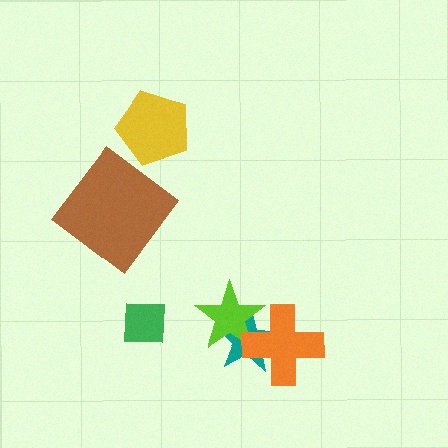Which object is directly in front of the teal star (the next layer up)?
The lime star is directly in front of the teal star.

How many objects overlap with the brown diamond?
0 objects overlap with the brown diamond.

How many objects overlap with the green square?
0 objects overlap with the green square.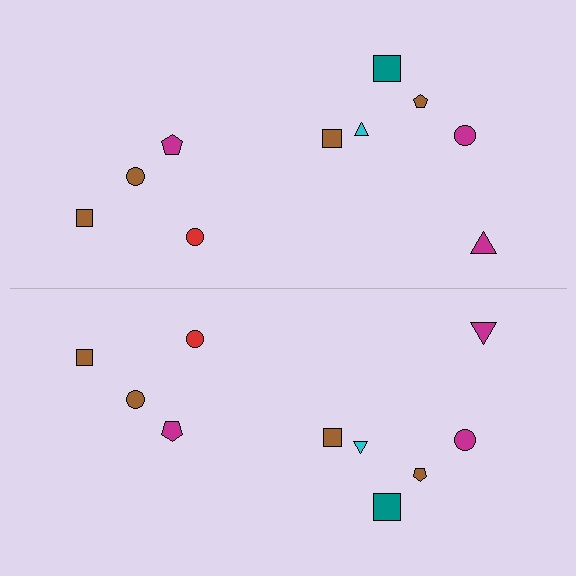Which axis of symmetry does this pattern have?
The pattern has a horizontal axis of symmetry running through the center of the image.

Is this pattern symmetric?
Yes, this pattern has bilateral (reflection) symmetry.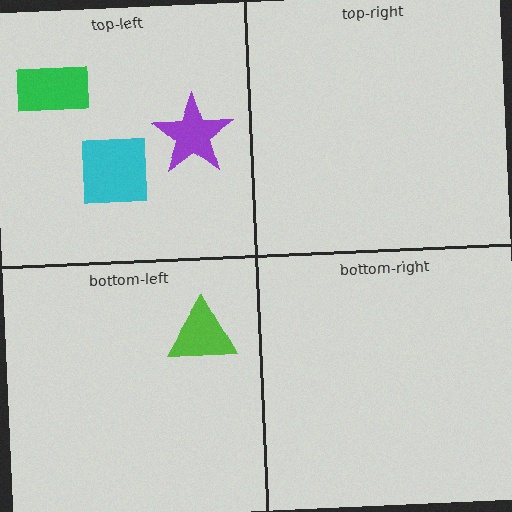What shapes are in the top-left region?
The cyan square, the green rectangle, the purple star.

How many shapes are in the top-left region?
3.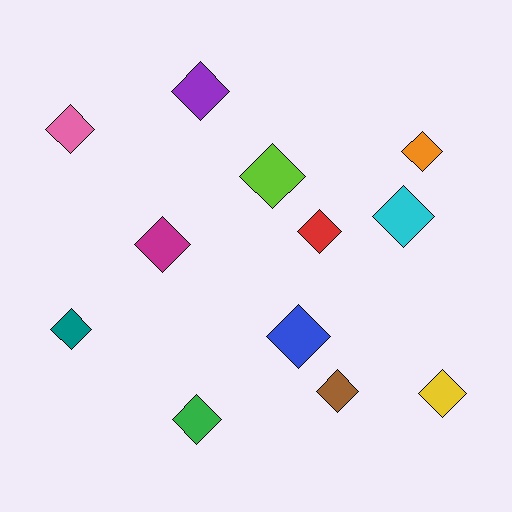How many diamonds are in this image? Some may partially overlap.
There are 12 diamonds.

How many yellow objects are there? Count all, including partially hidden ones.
There is 1 yellow object.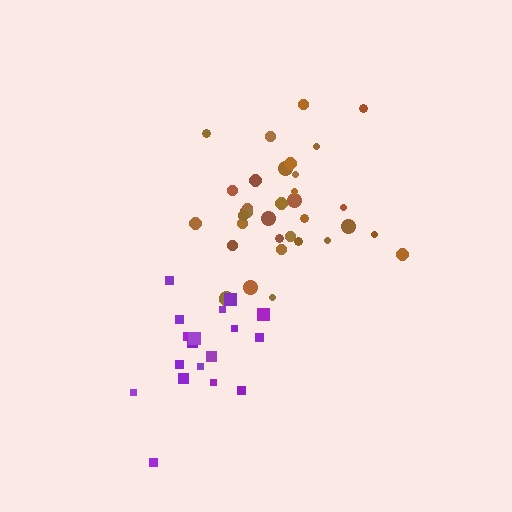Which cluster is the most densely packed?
Purple.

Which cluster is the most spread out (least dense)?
Brown.